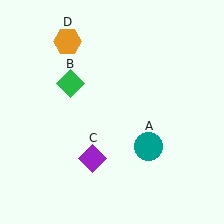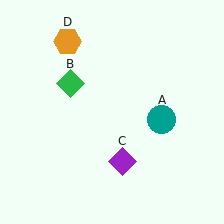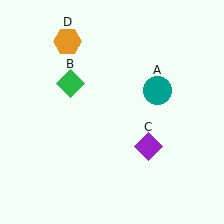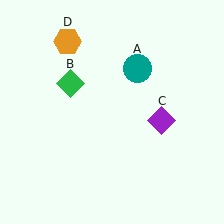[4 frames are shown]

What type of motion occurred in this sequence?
The teal circle (object A), purple diamond (object C) rotated counterclockwise around the center of the scene.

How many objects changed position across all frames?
2 objects changed position: teal circle (object A), purple diamond (object C).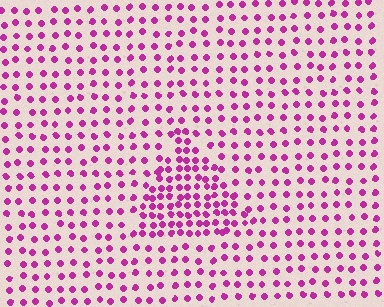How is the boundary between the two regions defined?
The boundary is defined by a change in element density (approximately 1.9x ratio). All elements are the same color, size, and shape.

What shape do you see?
I see a triangle.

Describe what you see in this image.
The image contains small magenta elements arranged at two different densities. A triangle-shaped region is visible where the elements are more densely packed than the surrounding area.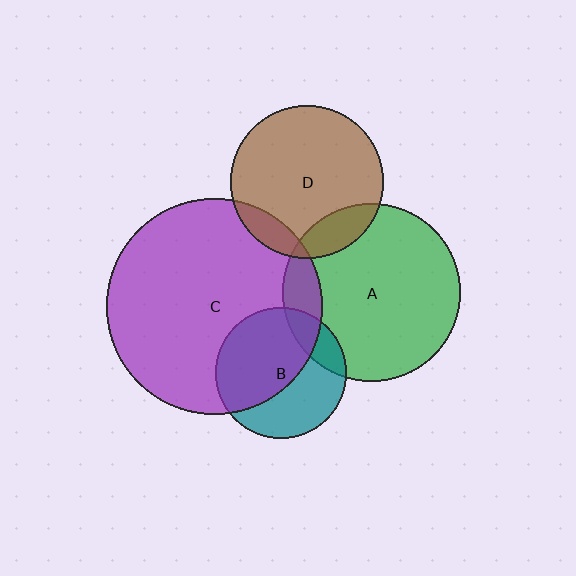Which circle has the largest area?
Circle C (purple).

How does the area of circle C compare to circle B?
Approximately 2.7 times.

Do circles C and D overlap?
Yes.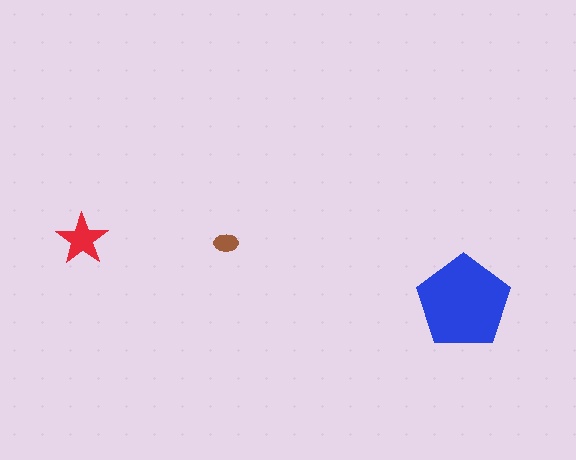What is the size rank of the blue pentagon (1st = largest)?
1st.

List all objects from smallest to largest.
The brown ellipse, the red star, the blue pentagon.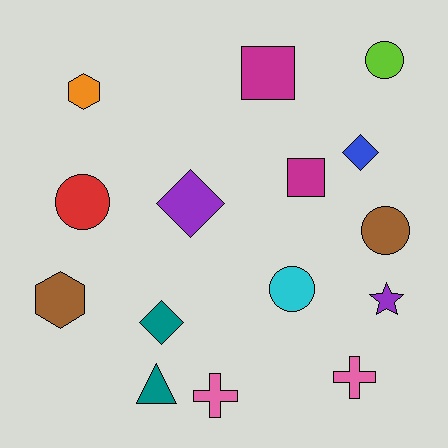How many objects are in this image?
There are 15 objects.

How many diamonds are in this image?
There are 3 diamonds.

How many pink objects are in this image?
There are 2 pink objects.